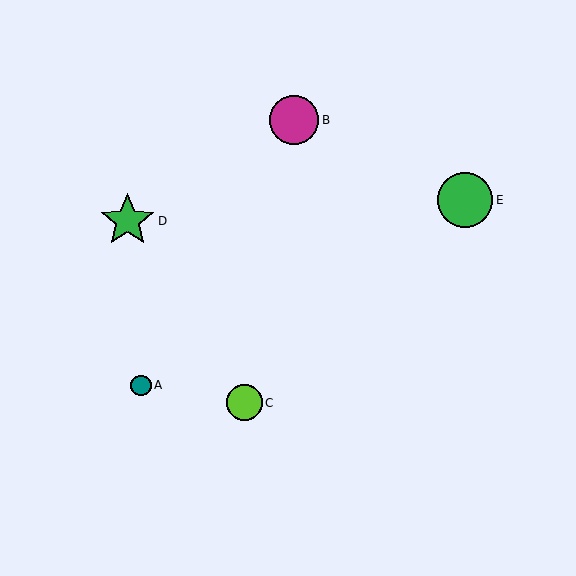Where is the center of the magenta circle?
The center of the magenta circle is at (294, 120).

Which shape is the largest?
The green circle (labeled E) is the largest.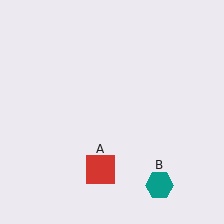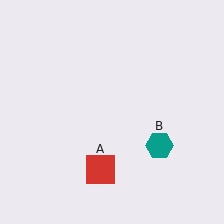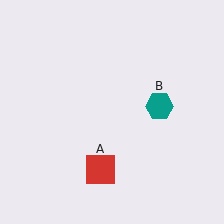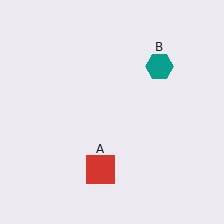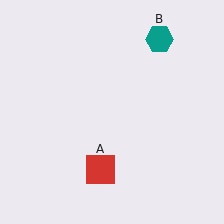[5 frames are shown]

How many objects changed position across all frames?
1 object changed position: teal hexagon (object B).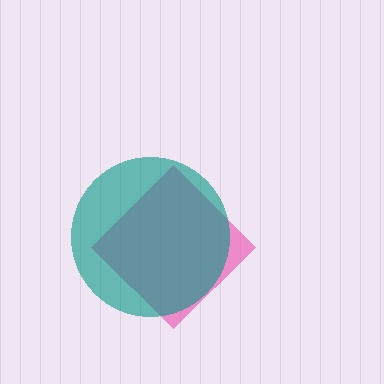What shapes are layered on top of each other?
The layered shapes are: a pink diamond, a teal circle.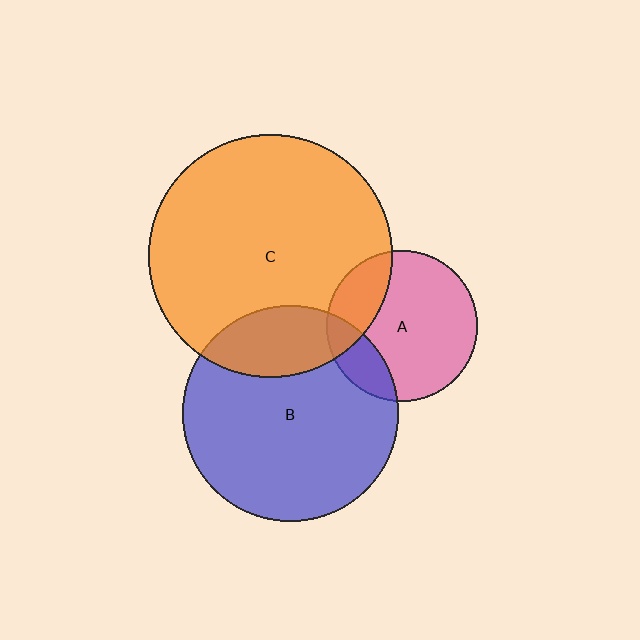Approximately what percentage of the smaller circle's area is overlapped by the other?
Approximately 20%.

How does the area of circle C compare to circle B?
Approximately 1.3 times.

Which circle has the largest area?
Circle C (orange).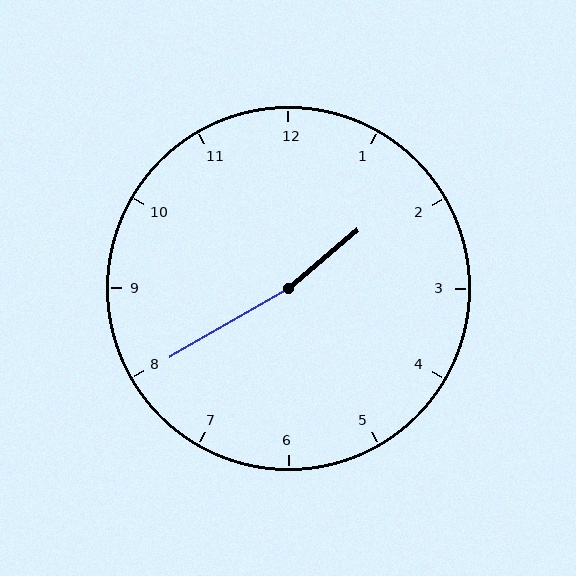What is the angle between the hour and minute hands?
Approximately 170 degrees.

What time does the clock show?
1:40.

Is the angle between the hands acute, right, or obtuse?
It is obtuse.